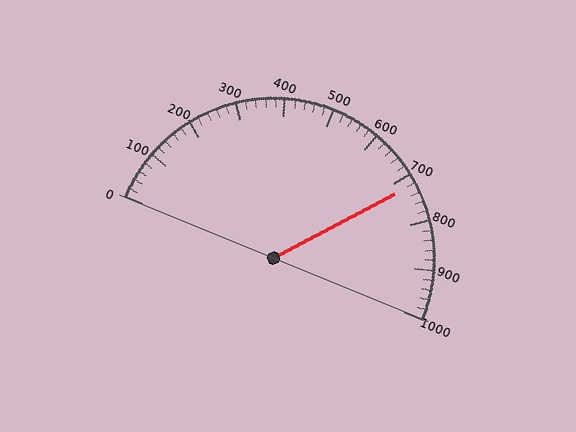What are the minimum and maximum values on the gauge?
The gauge ranges from 0 to 1000.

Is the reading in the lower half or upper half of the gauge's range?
The reading is in the upper half of the range (0 to 1000).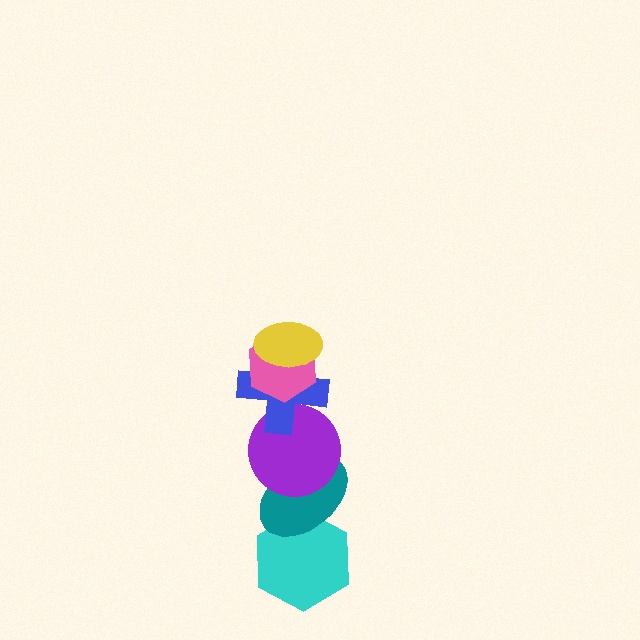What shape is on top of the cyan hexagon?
The teal ellipse is on top of the cyan hexagon.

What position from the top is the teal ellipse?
The teal ellipse is 5th from the top.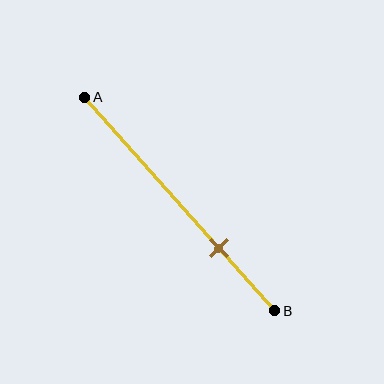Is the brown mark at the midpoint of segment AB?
No, the mark is at about 70% from A, not at the 50% midpoint.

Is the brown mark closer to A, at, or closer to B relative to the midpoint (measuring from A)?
The brown mark is closer to point B than the midpoint of segment AB.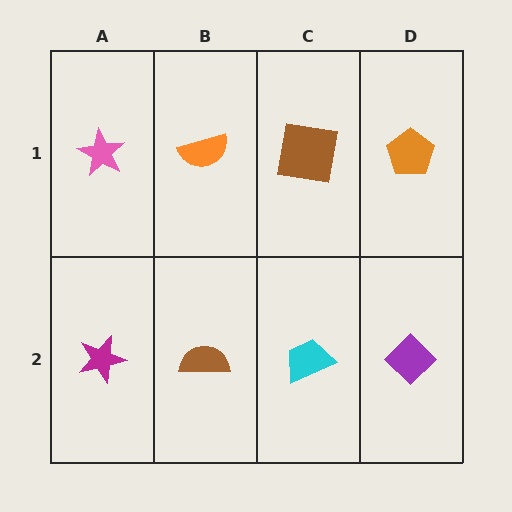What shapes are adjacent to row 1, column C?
A cyan trapezoid (row 2, column C), an orange semicircle (row 1, column B), an orange pentagon (row 1, column D).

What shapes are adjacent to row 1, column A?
A magenta star (row 2, column A), an orange semicircle (row 1, column B).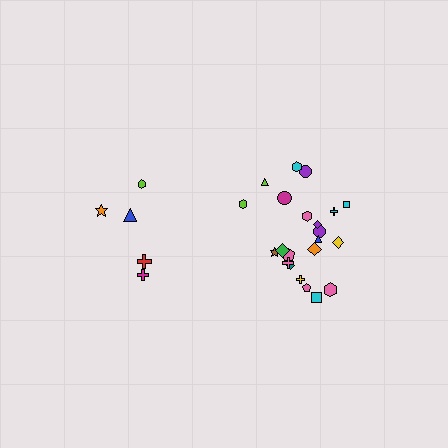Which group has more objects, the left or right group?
The right group.